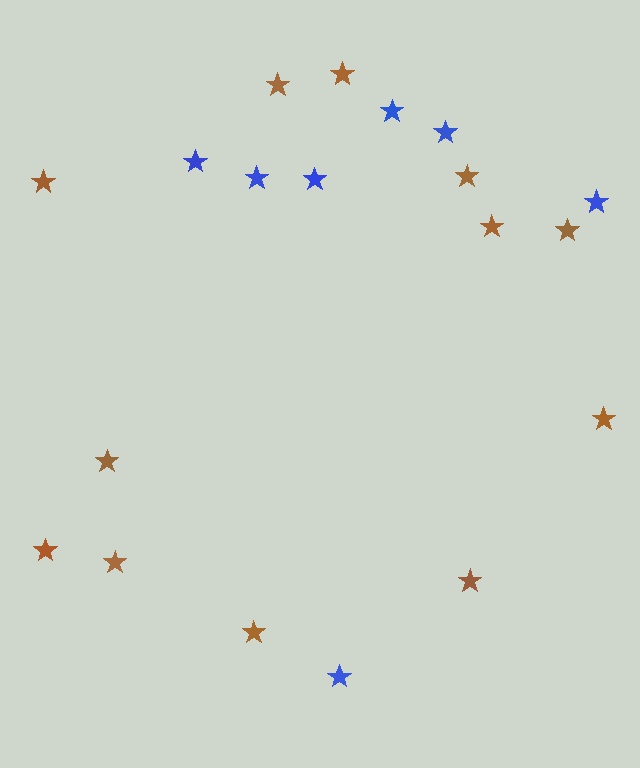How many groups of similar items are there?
There are 2 groups: one group of blue stars (7) and one group of brown stars (12).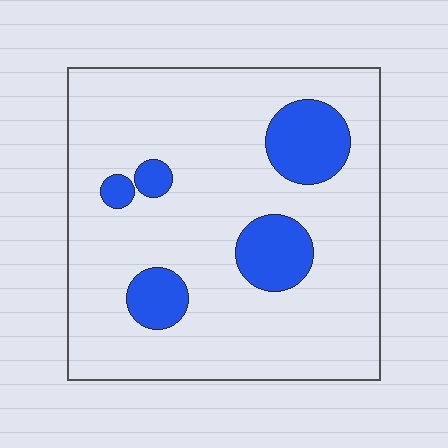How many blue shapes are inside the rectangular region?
5.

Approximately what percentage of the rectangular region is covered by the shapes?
Approximately 15%.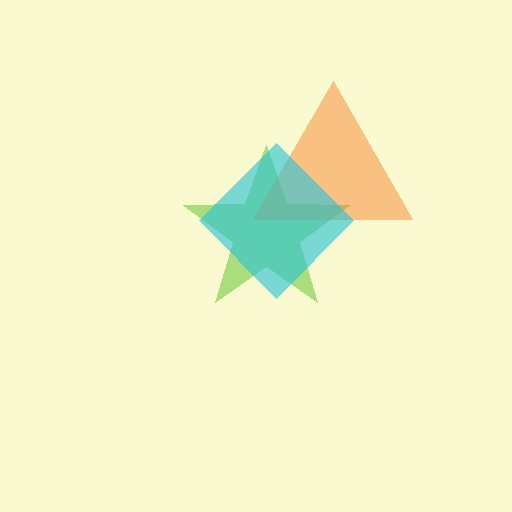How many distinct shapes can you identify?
There are 3 distinct shapes: a lime star, an orange triangle, a cyan diamond.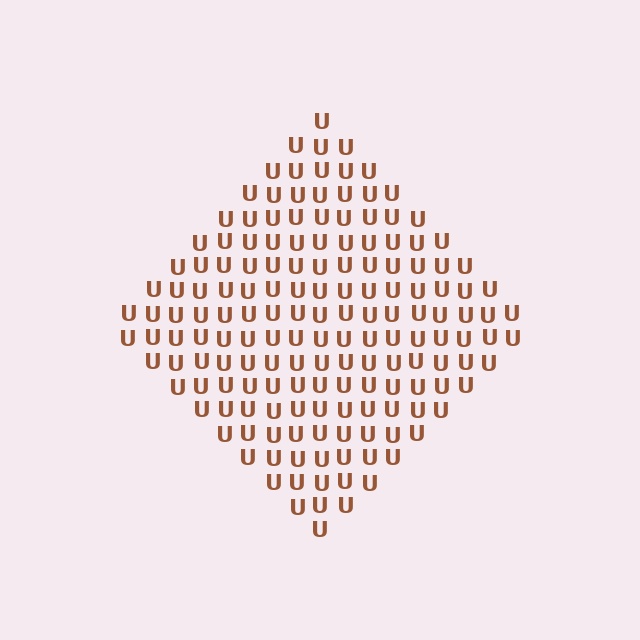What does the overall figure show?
The overall figure shows a diamond.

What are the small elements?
The small elements are letter U's.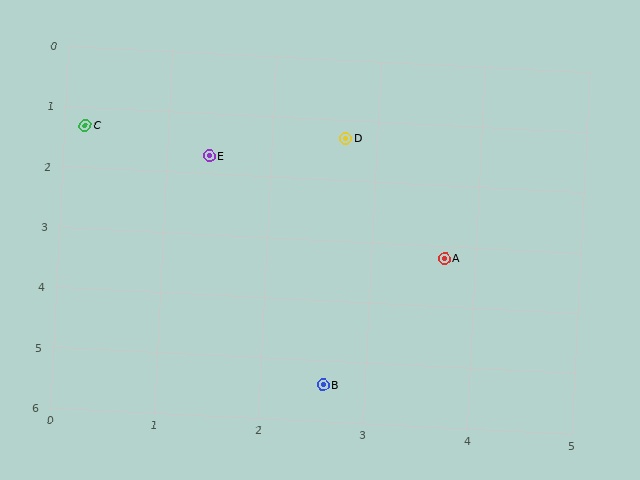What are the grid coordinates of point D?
Point D is at approximately (2.7, 1.3).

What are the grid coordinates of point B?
Point B is at approximately (2.6, 5.4).